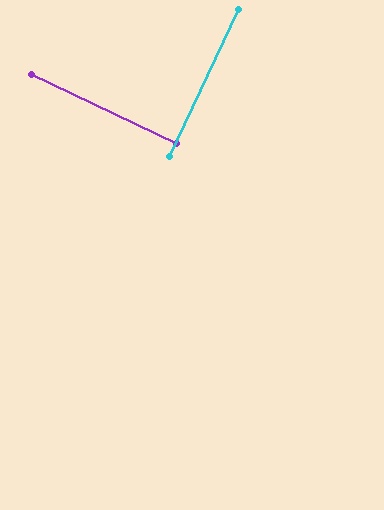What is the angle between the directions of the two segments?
Approximately 90 degrees.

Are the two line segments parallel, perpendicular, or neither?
Perpendicular — they meet at approximately 90°.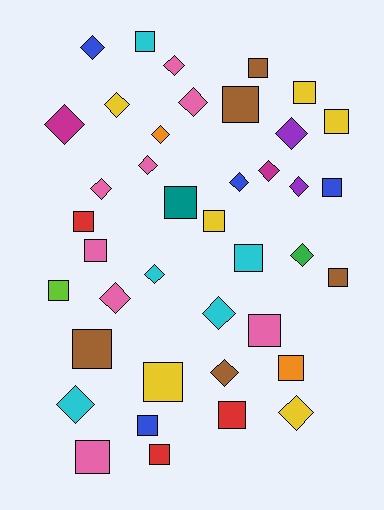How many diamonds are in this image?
There are 19 diamonds.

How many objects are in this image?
There are 40 objects.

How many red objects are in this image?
There are 3 red objects.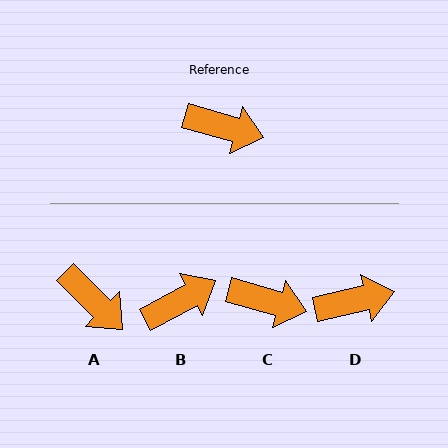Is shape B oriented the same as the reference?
No, it is off by about 45 degrees.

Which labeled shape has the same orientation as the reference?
C.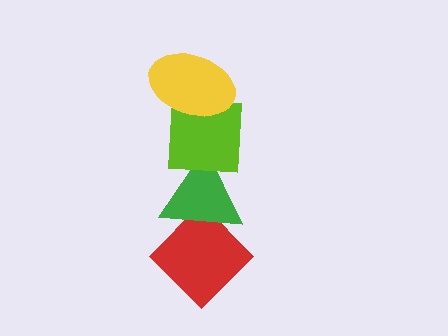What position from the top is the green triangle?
The green triangle is 3rd from the top.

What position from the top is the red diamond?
The red diamond is 4th from the top.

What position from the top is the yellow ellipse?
The yellow ellipse is 1st from the top.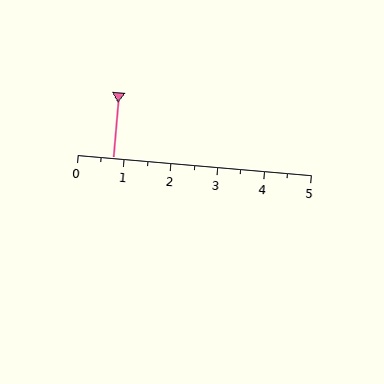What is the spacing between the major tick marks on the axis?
The major ticks are spaced 1 apart.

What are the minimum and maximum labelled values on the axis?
The axis runs from 0 to 5.